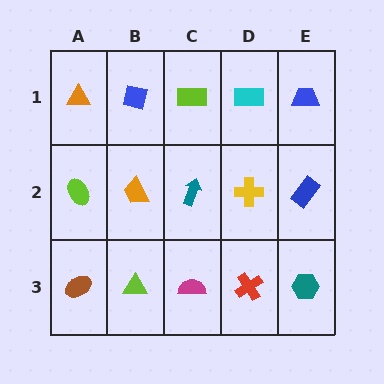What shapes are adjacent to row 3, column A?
A lime ellipse (row 2, column A), a lime triangle (row 3, column B).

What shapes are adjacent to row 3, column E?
A blue rectangle (row 2, column E), a red cross (row 3, column D).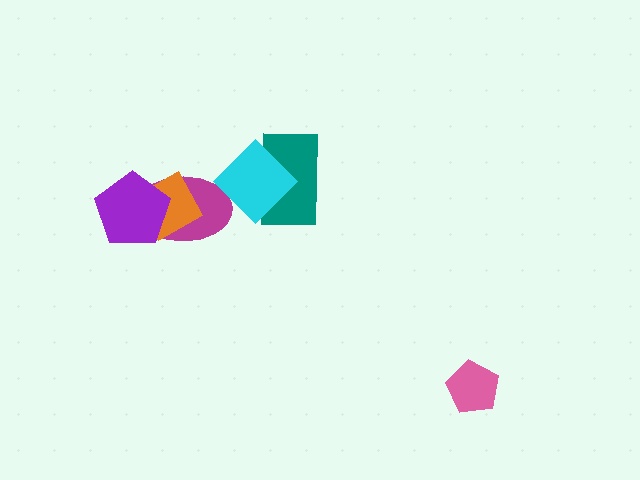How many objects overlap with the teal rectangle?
1 object overlaps with the teal rectangle.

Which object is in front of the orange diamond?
The purple pentagon is in front of the orange diamond.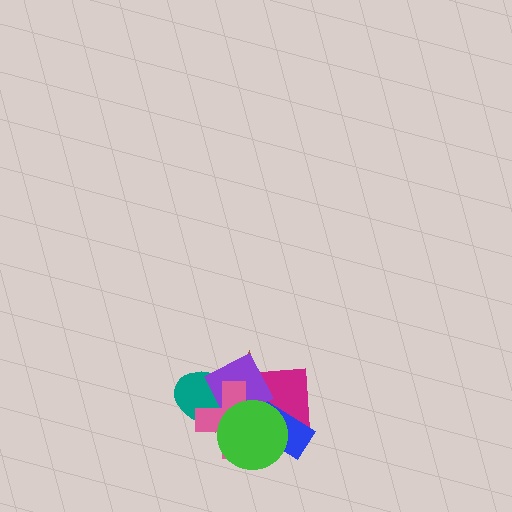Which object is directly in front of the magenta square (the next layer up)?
The teal ellipse is directly in front of the magenta square.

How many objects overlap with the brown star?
6 objects overlap with the brown star.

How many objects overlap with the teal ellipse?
5 objects overlap with the teal ellipse.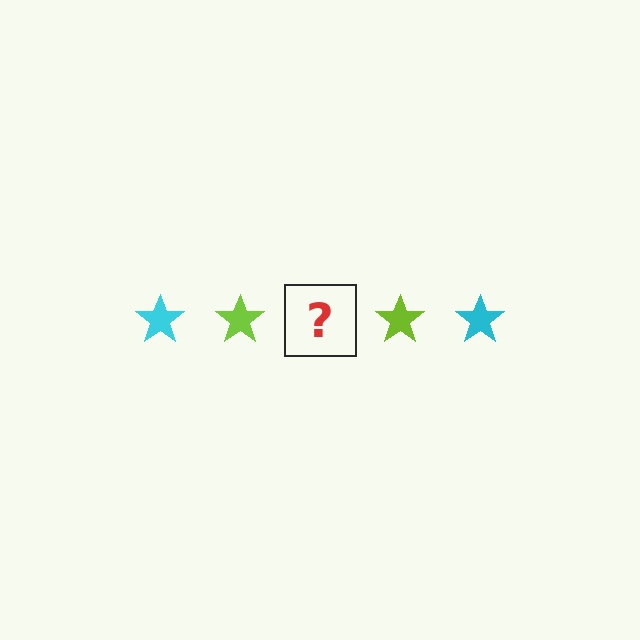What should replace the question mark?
The question mark should be replaced with a cyan star.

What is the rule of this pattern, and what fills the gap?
The rule is that the pattern cycles through cyan, lime stars. The gap should be filled with a cyan star.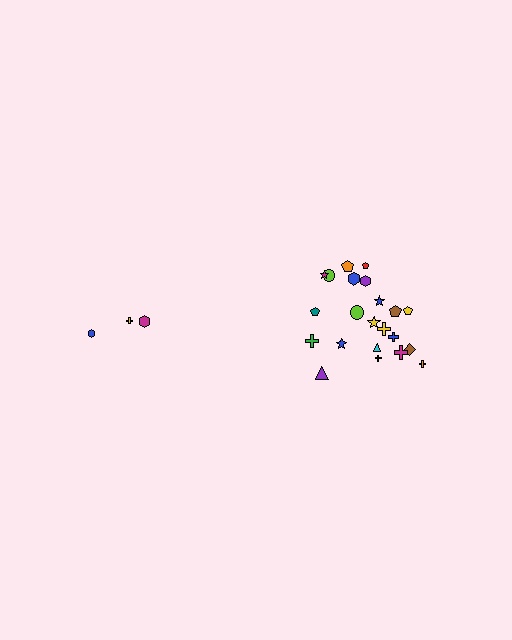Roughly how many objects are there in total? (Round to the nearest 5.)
Roughly 25 objects in total.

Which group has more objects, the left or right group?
The right group.